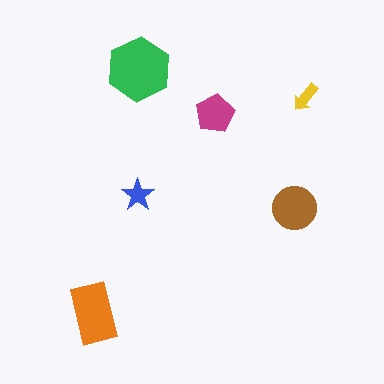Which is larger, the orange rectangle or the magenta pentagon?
The orange rectangle.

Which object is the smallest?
The yellow arrow.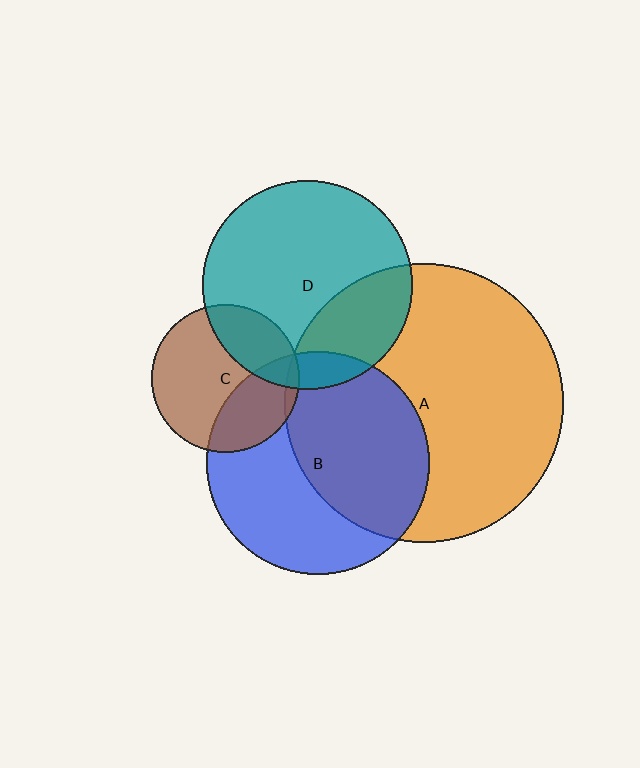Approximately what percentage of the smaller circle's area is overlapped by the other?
Approximately 30%.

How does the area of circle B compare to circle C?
Approximately 2.3 times.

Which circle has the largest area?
Circle A (orange).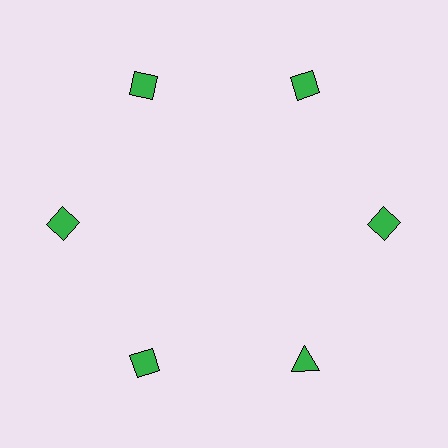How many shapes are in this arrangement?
There are 6 shapes arranged in a ring pattern.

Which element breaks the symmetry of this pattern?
The green triangle at roughly the 5 o'clock position breaks the symmetry. All other shapes are green diamonds.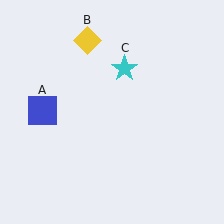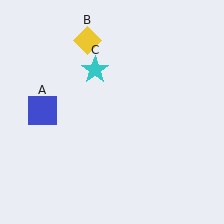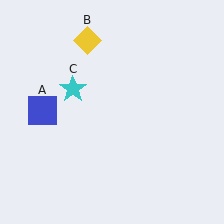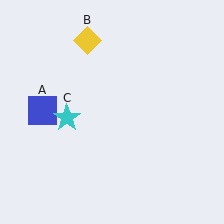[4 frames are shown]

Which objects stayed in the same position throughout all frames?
Blue square (object A) and yellow diamond (object B) remained stationary.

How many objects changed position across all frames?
1 object changed position: cyan star (object C).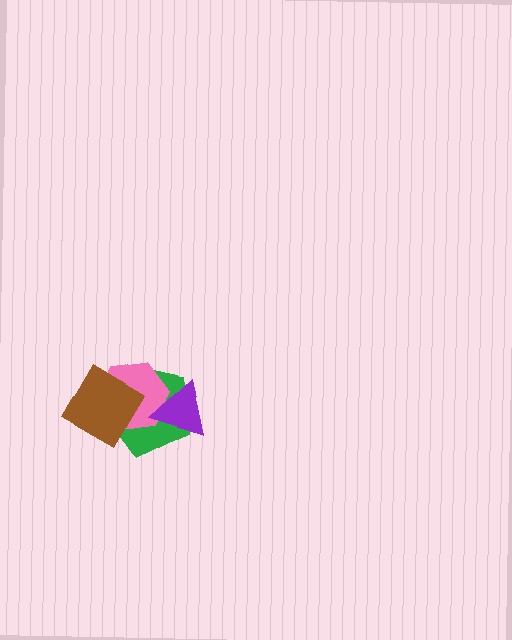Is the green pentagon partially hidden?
Yes, it is partially covered by another shape.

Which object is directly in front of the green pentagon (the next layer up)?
The pink hexagon is directly in front of the green pentagon.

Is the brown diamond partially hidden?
No, no other shape covers it.